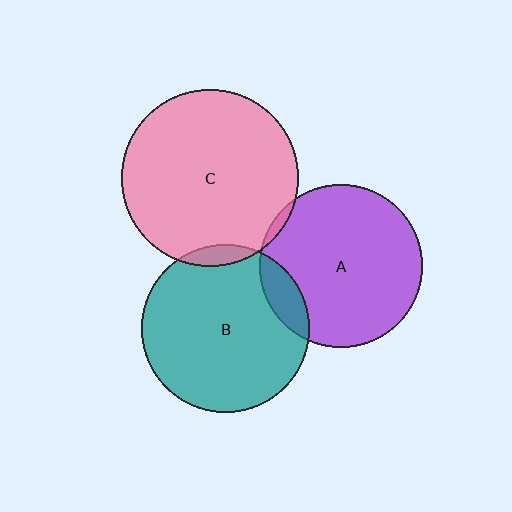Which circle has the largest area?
Circle C (pink).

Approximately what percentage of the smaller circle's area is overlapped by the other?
Approximately 5%.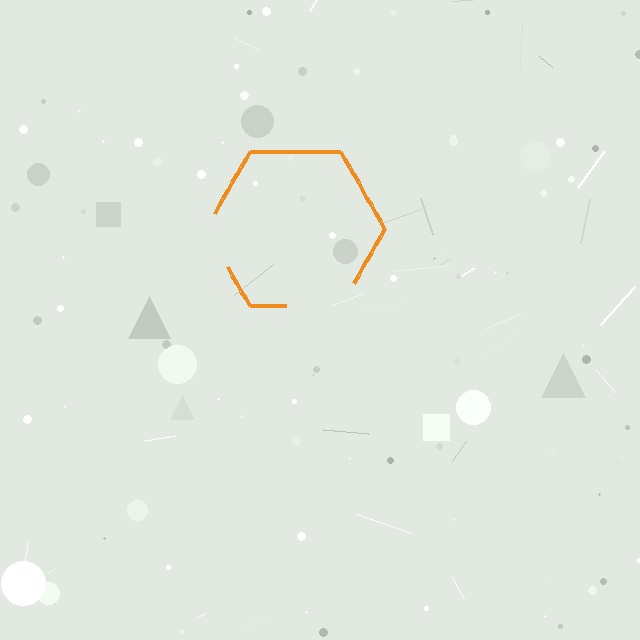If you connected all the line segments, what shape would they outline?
They would outline a hexagon.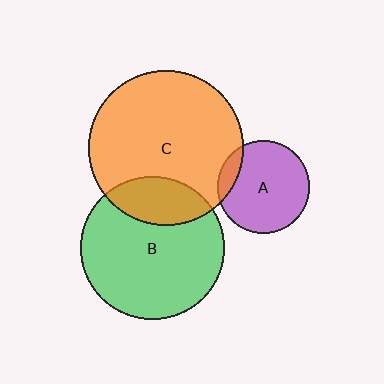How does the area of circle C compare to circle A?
Approximately 2.8 times.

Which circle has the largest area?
Circle C (orange).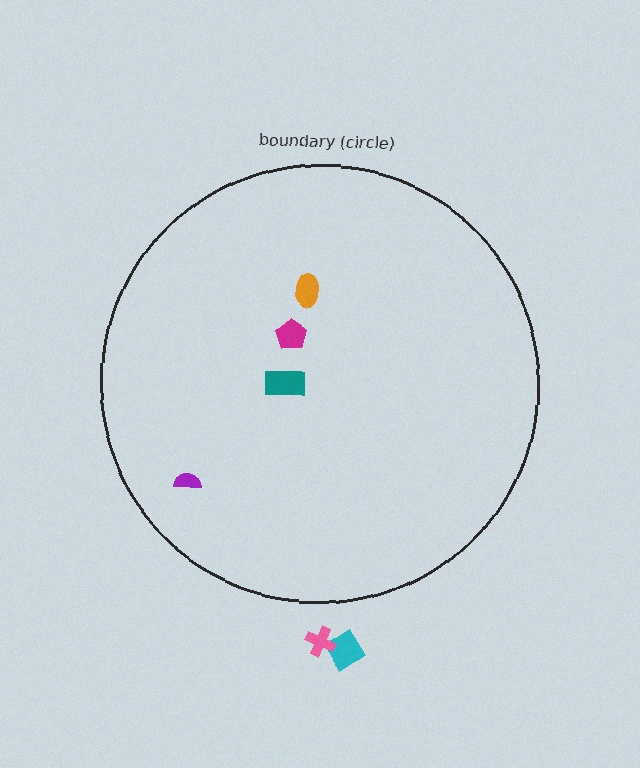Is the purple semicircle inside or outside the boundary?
Inside.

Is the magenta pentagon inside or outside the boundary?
Inside.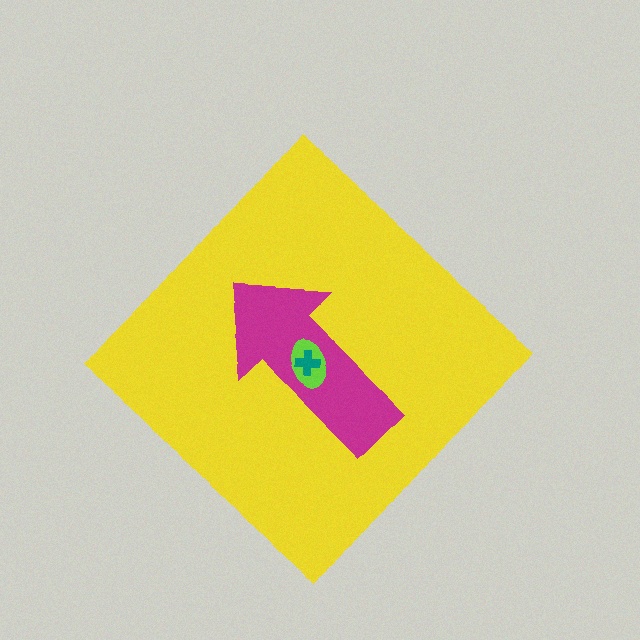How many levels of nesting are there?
4.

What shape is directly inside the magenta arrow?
The lime ellipse.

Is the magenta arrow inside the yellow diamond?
Yes.